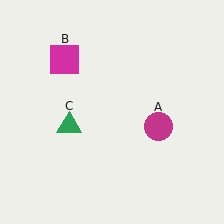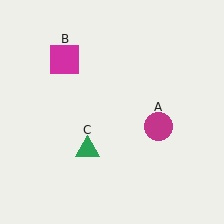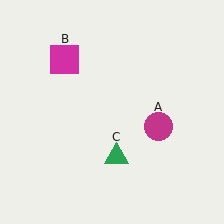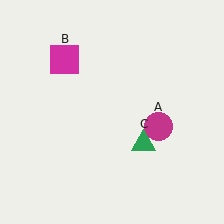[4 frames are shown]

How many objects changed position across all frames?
1 object changed position: green triangle (object C).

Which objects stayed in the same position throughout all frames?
Magenta circle (object A) and magenta square (object B) remained stationary.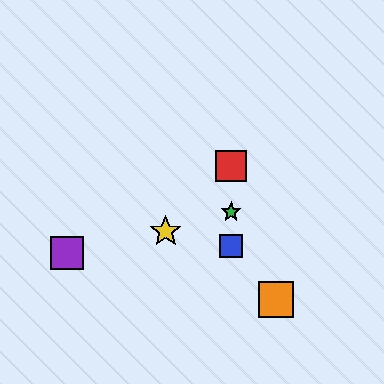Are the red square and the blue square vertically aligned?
Yes, both are at x≈231.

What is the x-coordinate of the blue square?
The blue square is at x≈231.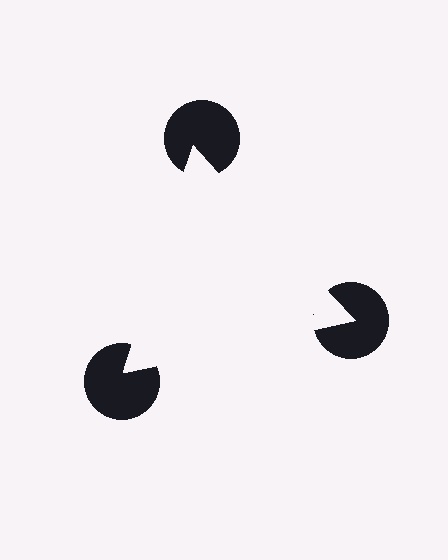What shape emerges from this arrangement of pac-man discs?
An illusory triangle — its edges are inferred from the aligned wedge cuts in the pac-man discs, not physically drawn.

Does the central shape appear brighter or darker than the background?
It typically appears slightly brighter than the background, even though no actual brightness change is drawn.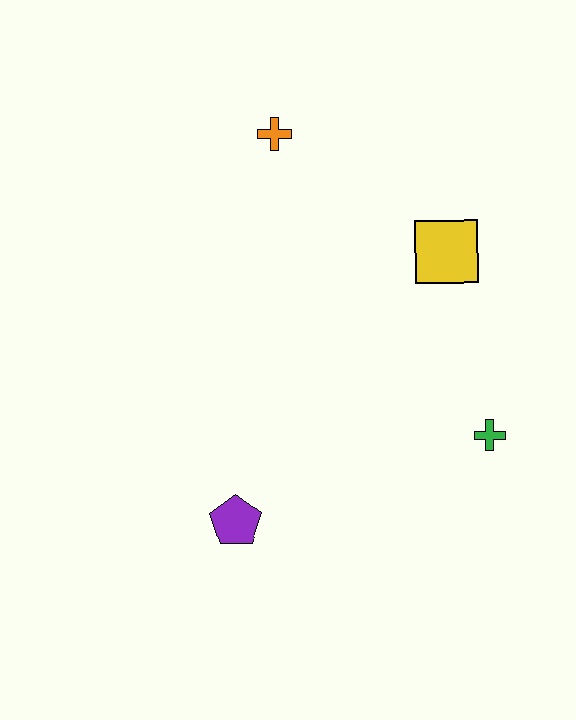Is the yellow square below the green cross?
No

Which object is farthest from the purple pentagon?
The orange cross is farthest from the purple pentagon.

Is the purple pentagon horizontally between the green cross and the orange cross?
No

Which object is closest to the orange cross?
The yellow square is closest to the orange cross.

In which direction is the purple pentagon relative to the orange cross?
The purple pentagon is below the orange cross.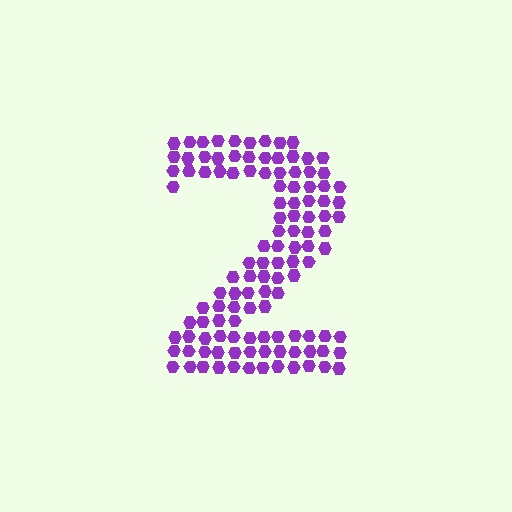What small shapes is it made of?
It is made of small hexagons.